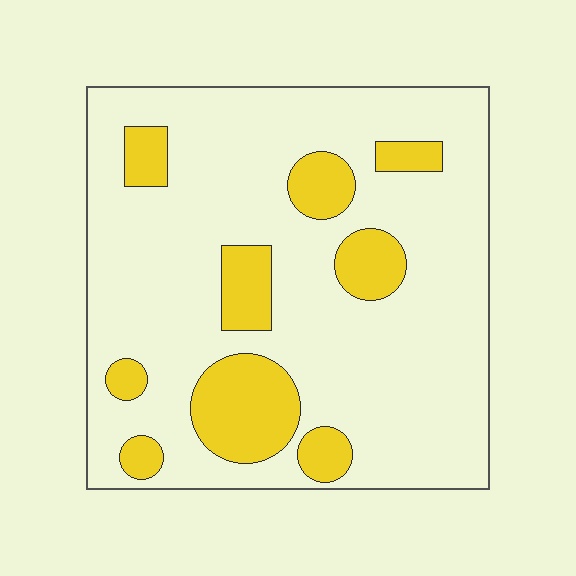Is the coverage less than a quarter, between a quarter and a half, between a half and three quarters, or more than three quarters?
Less than a quarter.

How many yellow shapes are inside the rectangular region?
9.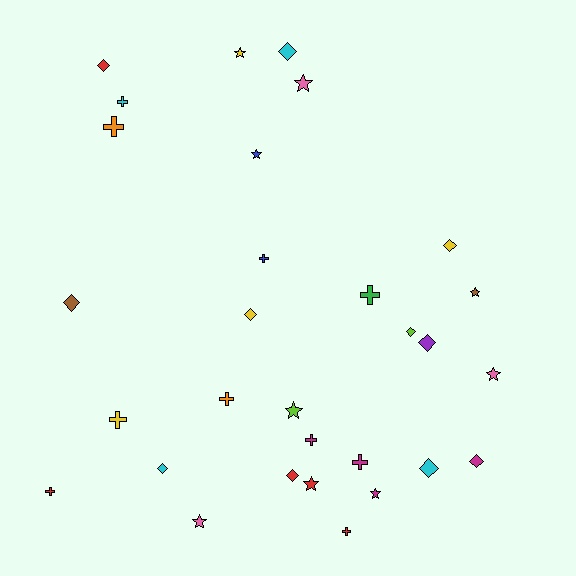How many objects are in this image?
There are 30 objects.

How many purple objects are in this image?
There is 1 purple object.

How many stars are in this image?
There are 9 stars.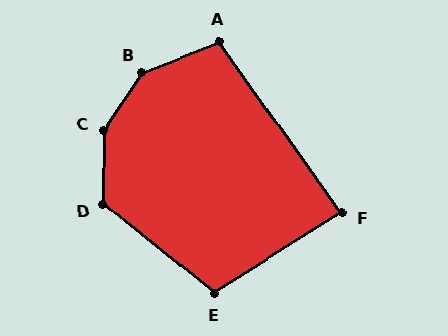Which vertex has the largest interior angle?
C, at approximately 147 degrees.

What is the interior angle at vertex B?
Approximately 145 degrees (obtuse).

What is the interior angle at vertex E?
Approximately 109 degrees (obtuse).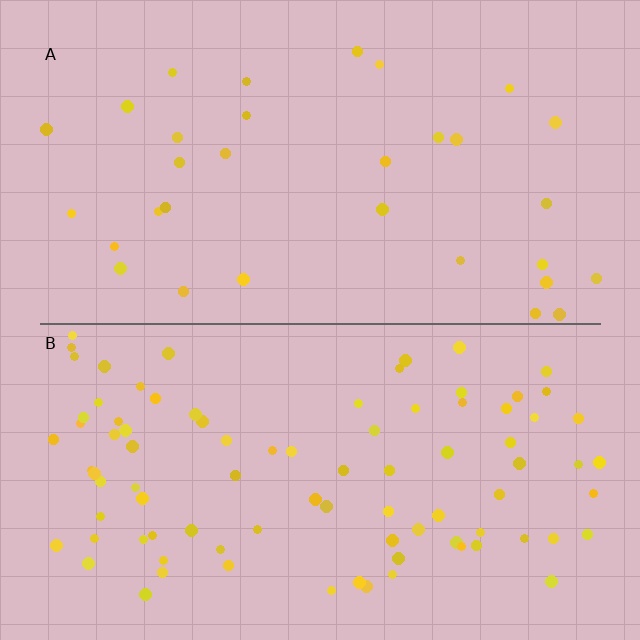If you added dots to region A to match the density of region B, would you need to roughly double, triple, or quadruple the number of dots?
Approximately triple.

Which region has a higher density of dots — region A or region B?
B (the bottom).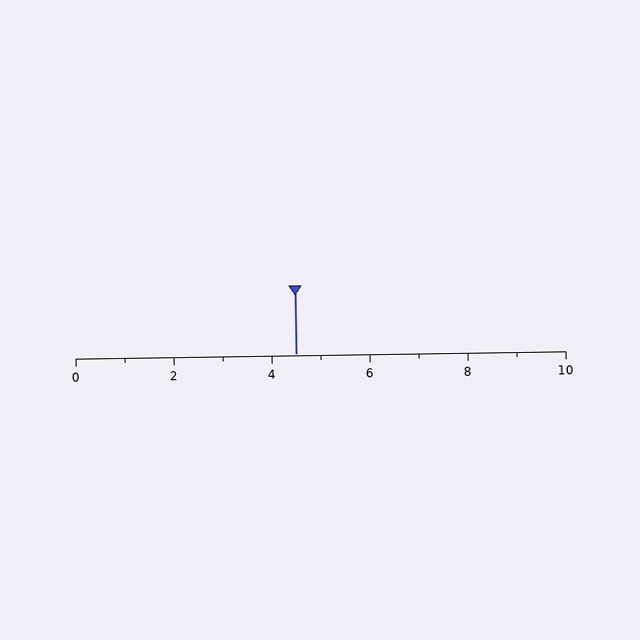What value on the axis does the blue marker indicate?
The marker indicates approximately 4.5.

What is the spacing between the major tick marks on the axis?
The major ticks are spaced 2 apart.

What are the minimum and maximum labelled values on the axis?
The axis runs from 0 to 10.